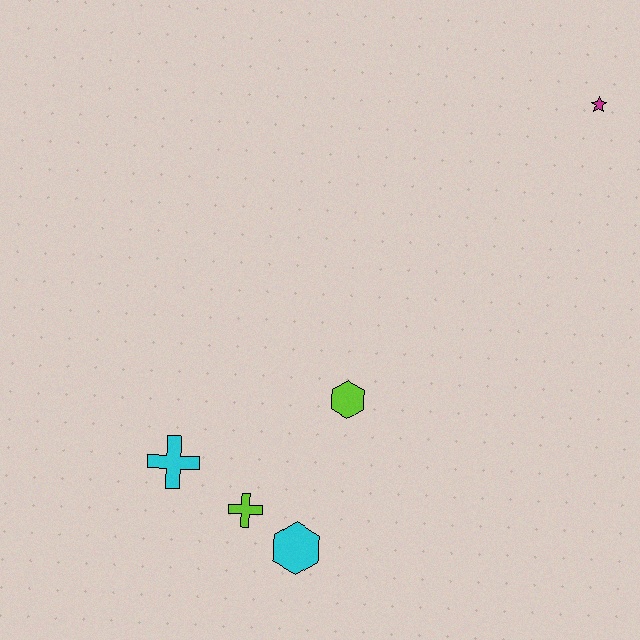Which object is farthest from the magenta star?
The cyan cross is farthest from the magenta star.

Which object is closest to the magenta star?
The lime hexagon is closest to the magenta star.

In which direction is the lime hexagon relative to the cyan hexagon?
The lime hexagon is above the cyan hexagon.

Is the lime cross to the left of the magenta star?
Yes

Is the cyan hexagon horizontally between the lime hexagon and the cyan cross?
Yes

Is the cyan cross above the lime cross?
Yes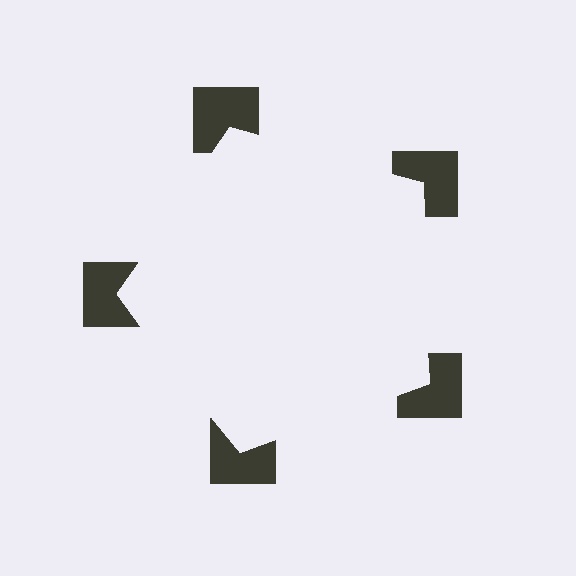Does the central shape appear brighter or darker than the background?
It typically appears slightly brighter than the background, even though no actual brightness change is drawn.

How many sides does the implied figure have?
5 sides.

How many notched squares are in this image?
There are 5 — one at each vertex of the illusory pentagon.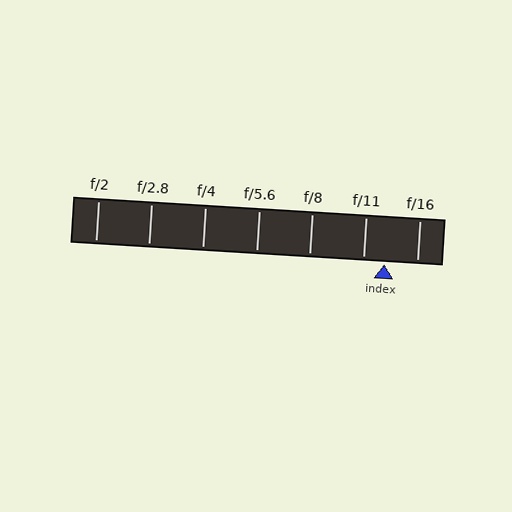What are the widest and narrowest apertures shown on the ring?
The widest aperture shown is f/2 and the narrowest is f/16.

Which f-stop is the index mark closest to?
The index mark is closest to f/11.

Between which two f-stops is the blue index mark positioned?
The index mark is between f/11 and f/16.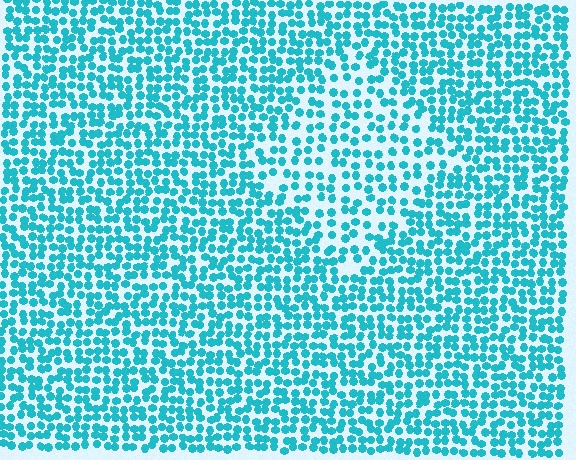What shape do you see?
I see a diamond.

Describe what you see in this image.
The image contains small cyan elements arranged at two different densities. A diamond-shaped region is visible where the elements are less densely packed than the surrounding area.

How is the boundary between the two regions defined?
The boundary is defined by a change in element density (approximately 1.6x ratio). All elements are the same color, size, and shape.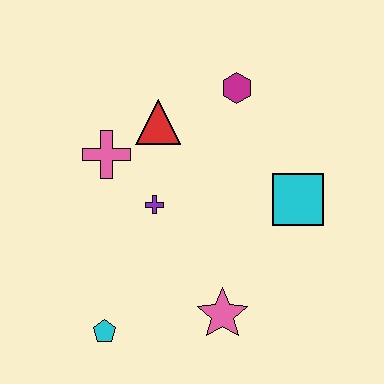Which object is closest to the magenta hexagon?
The red triangle is closest to the magenta hexagon.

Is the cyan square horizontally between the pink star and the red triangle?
No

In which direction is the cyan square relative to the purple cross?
The cyan square is to the right of the purple cross.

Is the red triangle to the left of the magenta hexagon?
Yes